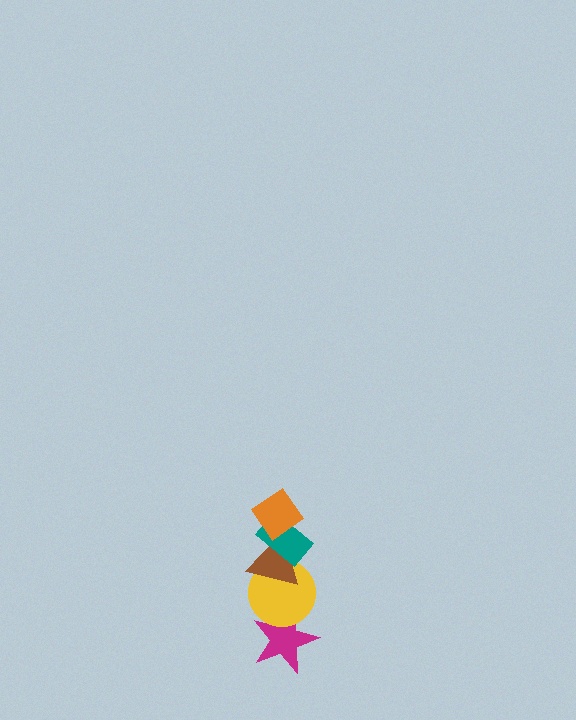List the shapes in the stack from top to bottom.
From top to bottom: the orange diamond, the teal rectangle, the brown triangle, the yellow circle, the magenta star.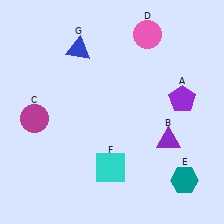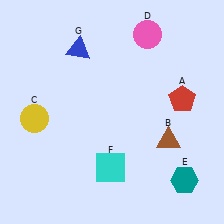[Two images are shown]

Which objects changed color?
A changed from purple to red. B changed from purple to brown. C changed from magenta to yellow.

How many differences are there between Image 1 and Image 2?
There are 3 differences between the two images.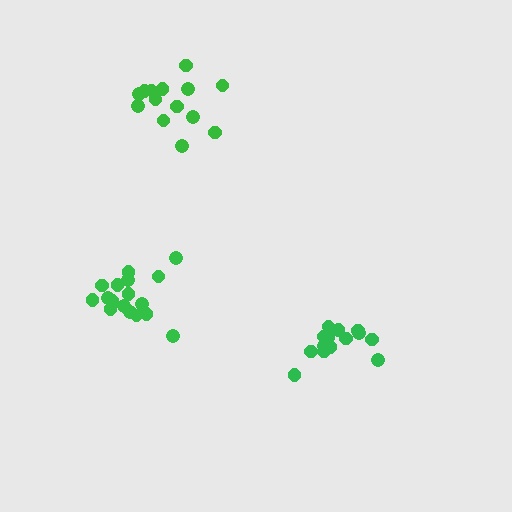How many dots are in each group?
Group 1: 17 dots, Group 2: 15 dots, Group 3: 14 dots (46 total).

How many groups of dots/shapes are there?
There are 3 groups.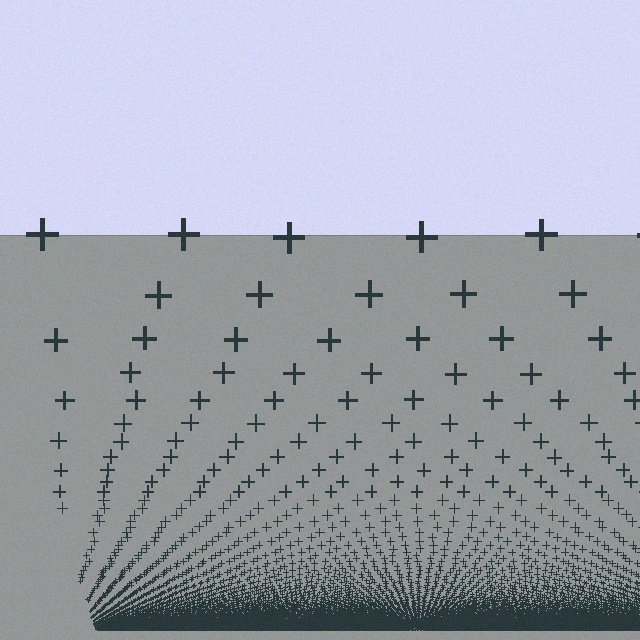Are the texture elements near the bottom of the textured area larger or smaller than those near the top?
Smaller. The gradient is inverted — elements near the bottom are smaller and denser.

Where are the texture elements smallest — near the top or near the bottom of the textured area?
Near the bottom.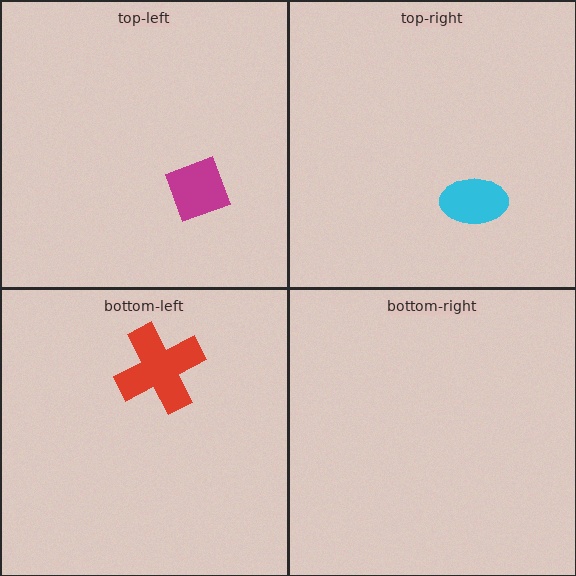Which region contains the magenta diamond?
The top-left region.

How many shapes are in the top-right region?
1.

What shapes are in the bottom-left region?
The red cross.